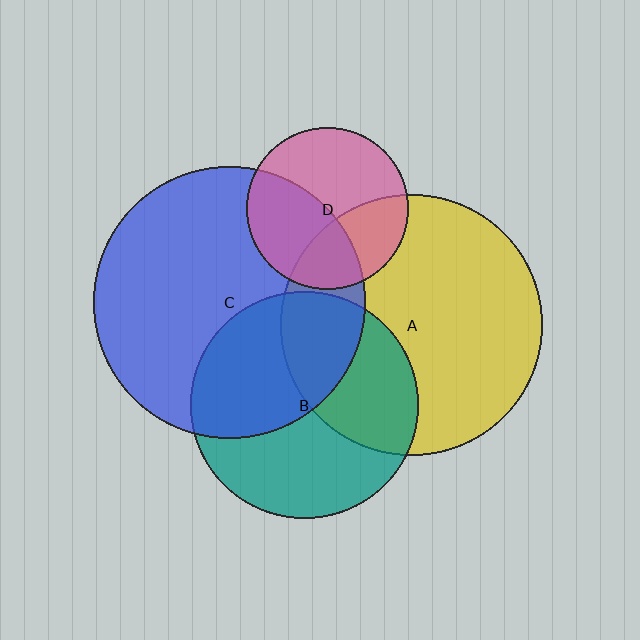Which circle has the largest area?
Circle C (blue).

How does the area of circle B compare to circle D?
Approximately 2.0 times.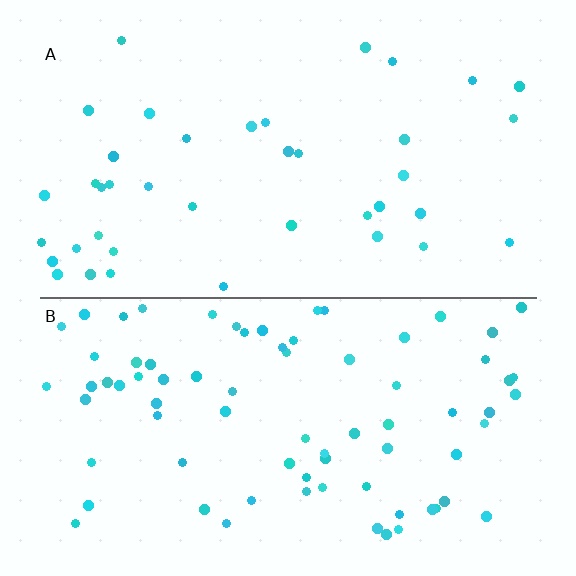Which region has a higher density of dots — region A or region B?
B (the bottom).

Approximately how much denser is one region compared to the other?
Approximately 1.9× — region B over region A.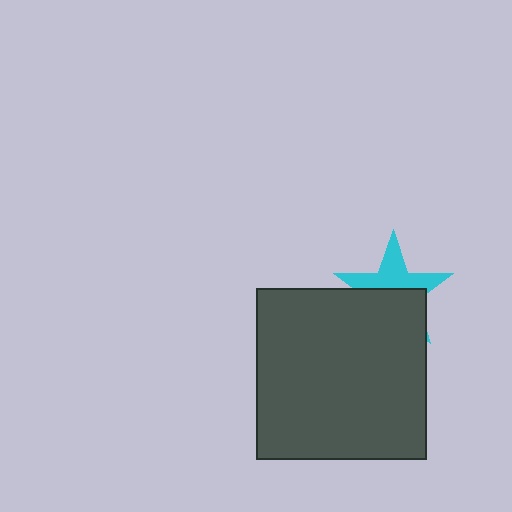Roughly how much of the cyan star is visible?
About half of it is visible (roughly 46%).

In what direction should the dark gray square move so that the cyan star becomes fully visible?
The dark gray square should move down. That is the shortest direction to clear the overlap and leave the cyan star fully visible.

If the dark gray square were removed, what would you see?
You would see the complete cyan star.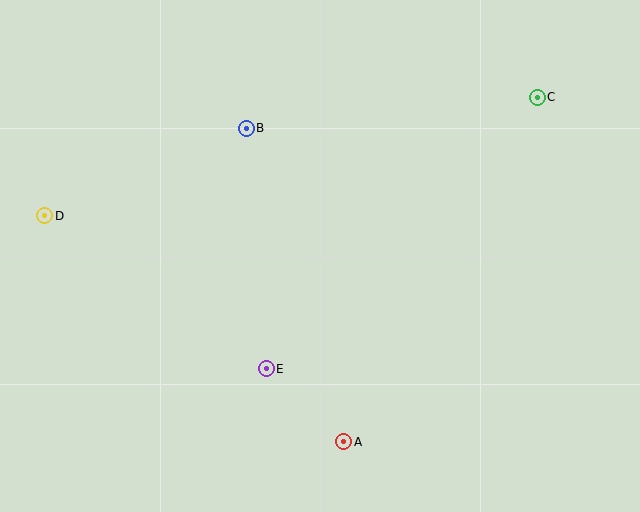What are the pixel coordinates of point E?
Point E is at (266, 369).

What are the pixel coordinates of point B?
Point B is at (246, 128).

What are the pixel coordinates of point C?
Point C is at (537, 97).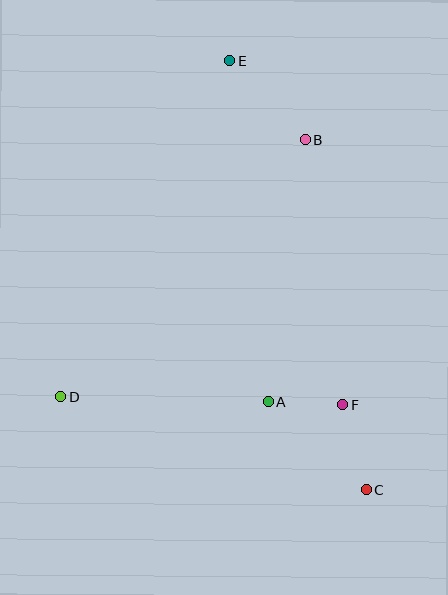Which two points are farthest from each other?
Points C and E are farthest from each other.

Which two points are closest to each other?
Points A and F are closest to each other.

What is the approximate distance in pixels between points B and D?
The distance between B and D is approximately 355 pixels.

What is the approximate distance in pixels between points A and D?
The distance between A and D is approximately 207 pixels.